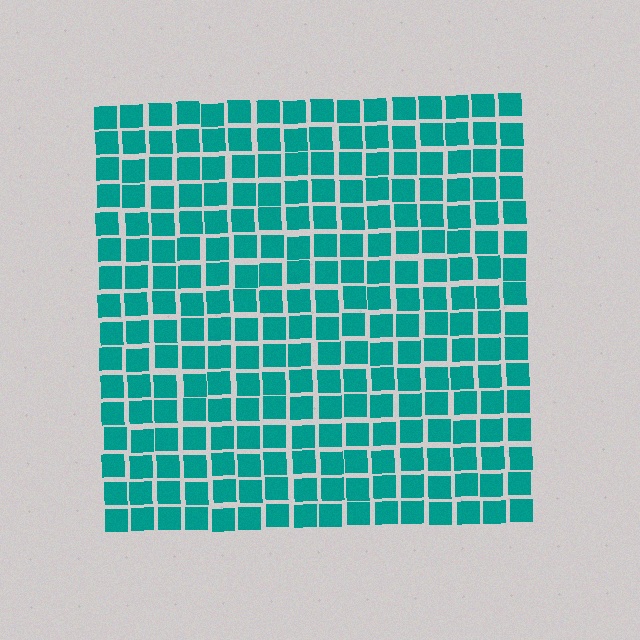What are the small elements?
The small elements are squares.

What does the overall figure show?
The overall figure shows a square.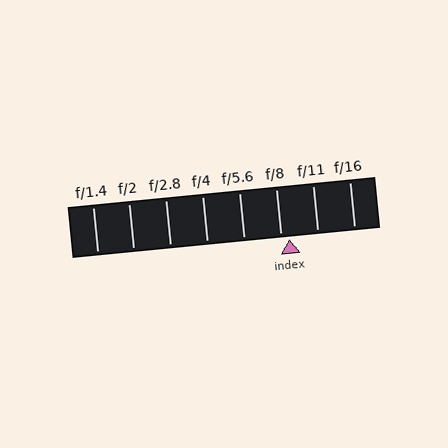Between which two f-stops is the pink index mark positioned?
The index mark is between f/8 and f/11.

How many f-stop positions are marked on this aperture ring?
There are 8 f-stop positions marked.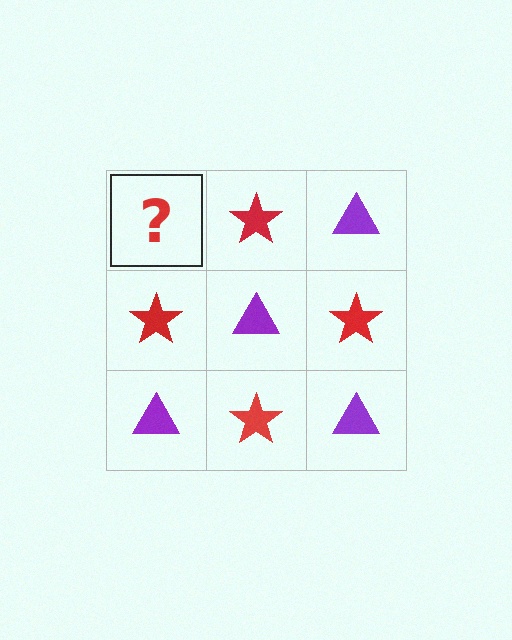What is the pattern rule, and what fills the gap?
The rule is that it alternates purple triangle and red star in a checkerboard pattern. The gap should be filled with a purple triangle.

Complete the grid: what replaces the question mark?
The question mark should be replaced with a purple triangle.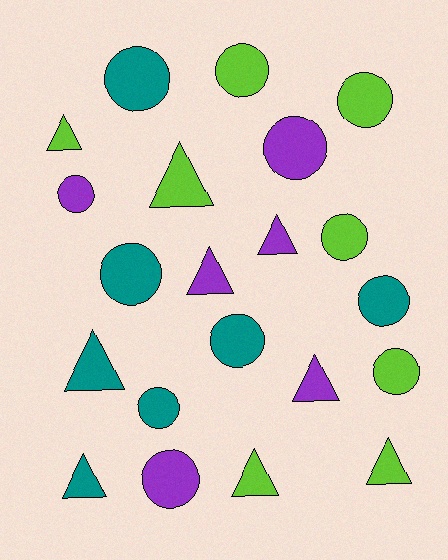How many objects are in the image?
There are 21 objects.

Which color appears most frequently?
Lime, with 8 objects.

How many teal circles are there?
There are 5 teal circles.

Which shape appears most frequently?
Circle, with 12 objects.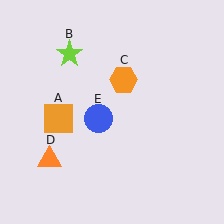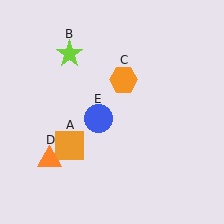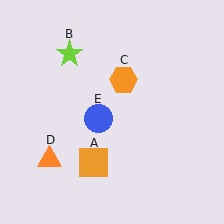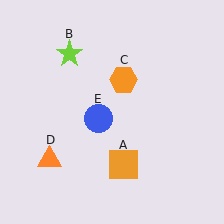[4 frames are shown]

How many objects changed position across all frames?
1 object changed position: orange square (object A).